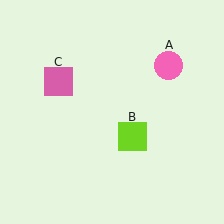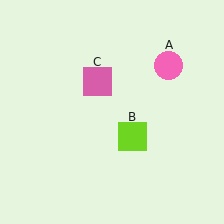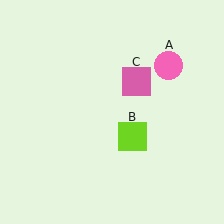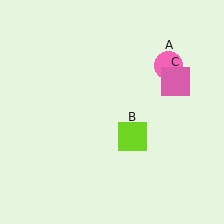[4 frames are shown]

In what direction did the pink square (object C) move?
The pink square (object C) moved right.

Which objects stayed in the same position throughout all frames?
Pink circle (object A) and lime square (object B) remained stationary.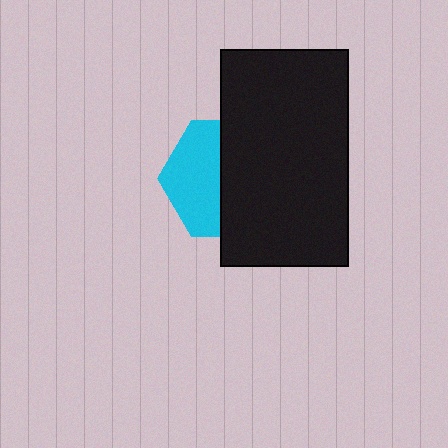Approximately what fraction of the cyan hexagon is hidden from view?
Roughly 55% of the cyan hexagon is hidden behind the black rectangle.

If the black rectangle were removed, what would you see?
You would see the complete cyan hexagon.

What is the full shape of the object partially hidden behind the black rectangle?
The partially hidden object is a cyan hexagon.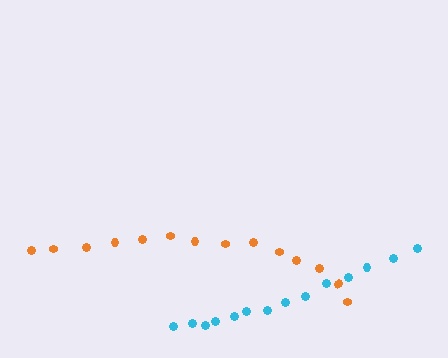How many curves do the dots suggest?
There are 2 distinct paths.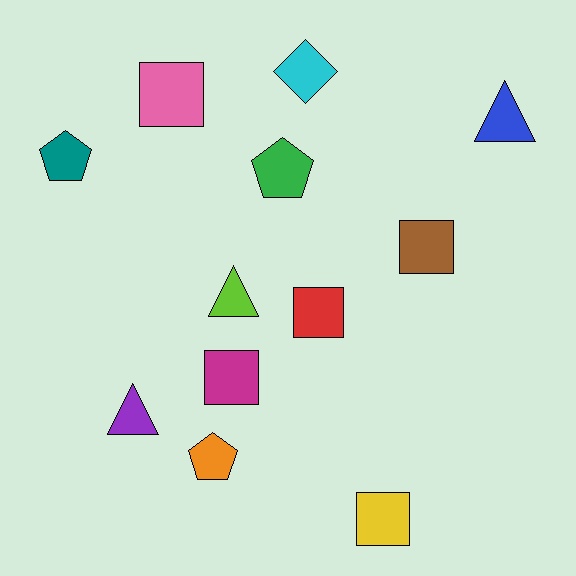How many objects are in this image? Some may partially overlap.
There are 12 objects.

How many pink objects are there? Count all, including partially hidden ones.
There is 1 pink object.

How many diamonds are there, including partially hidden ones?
There is 1 diamond.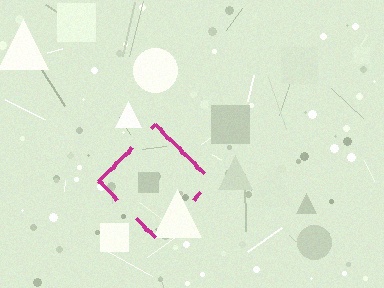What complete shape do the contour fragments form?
The contour fragments form a diamond.